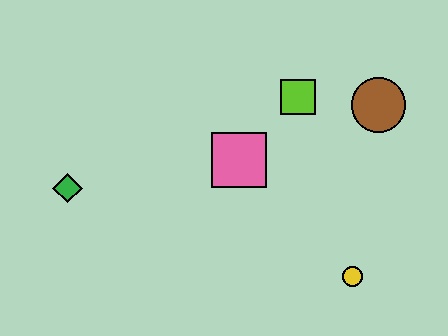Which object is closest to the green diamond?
The pink square is closest to the green diamond.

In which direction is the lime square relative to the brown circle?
The lime square is to the left of the brown circle.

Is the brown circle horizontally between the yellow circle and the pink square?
No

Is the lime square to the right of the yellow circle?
No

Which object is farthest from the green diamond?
The brown circle is farthest from the green diamond.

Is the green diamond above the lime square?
No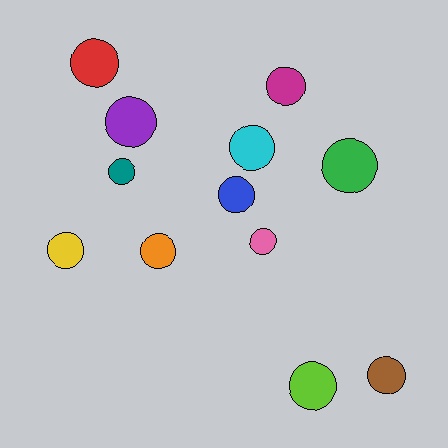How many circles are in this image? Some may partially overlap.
There are 12 circles.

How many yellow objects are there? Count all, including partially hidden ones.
There is 1 yellow object.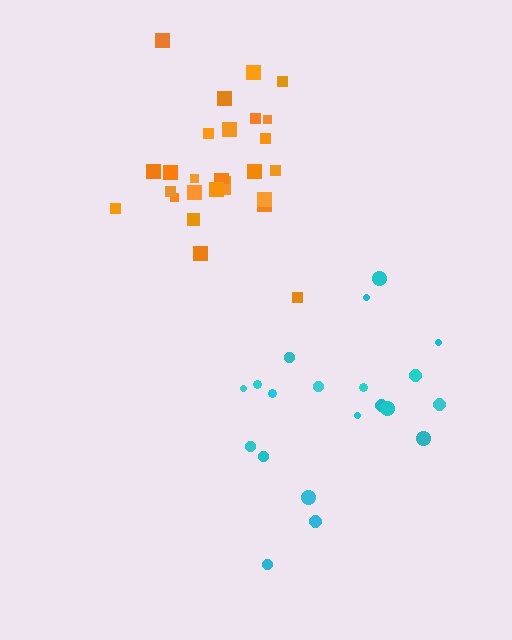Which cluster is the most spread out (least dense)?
Cyan.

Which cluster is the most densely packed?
Orange.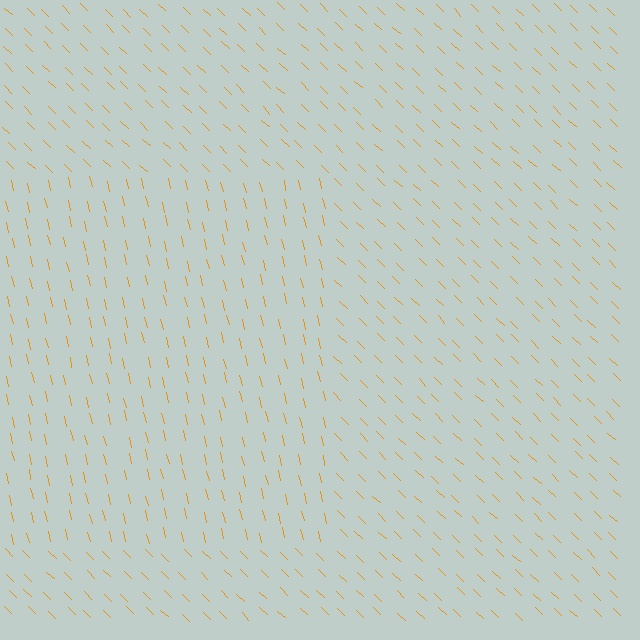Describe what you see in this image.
The image is filled with small orange line segments. A rectangle region in the image has lines oriented differently from the surrounding lines, creating a visible texture boundary.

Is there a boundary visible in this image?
Yes, there is a texture boundary formed by a change in line orientation.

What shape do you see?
I see a rectangle.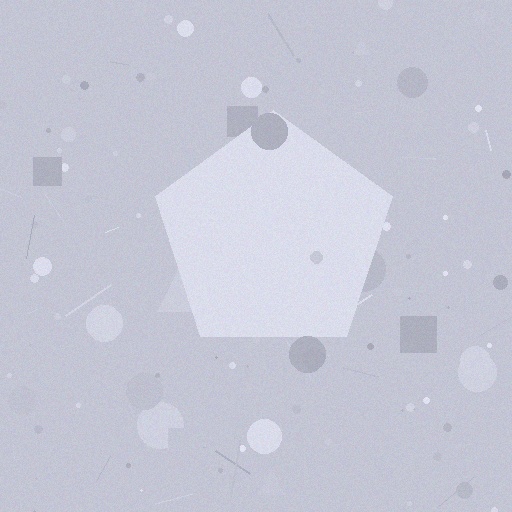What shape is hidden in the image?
A pentagon is hidden in the image.